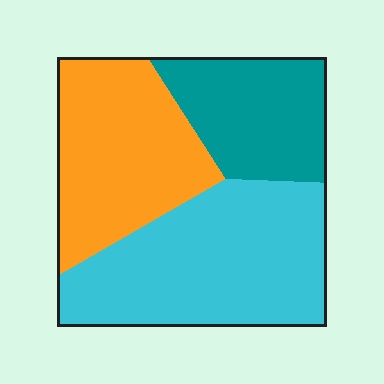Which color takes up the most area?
Cyan, at roughly 45%.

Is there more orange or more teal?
Orange.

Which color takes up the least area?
Teal, at roughly 25%.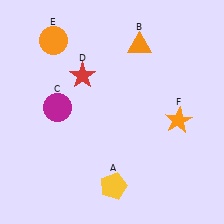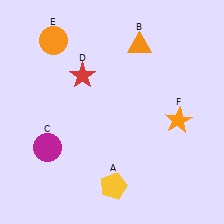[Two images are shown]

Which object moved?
The magenta circle (C) moved down.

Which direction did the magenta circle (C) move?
The magenta circle (C) moved down.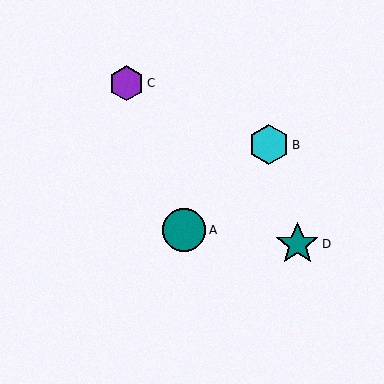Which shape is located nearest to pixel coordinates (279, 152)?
The cyan hexagon (labeled B) at (269, 145) is nearest to that location.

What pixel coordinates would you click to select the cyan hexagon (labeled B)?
Click at (269, 145) to select the cyan hexagon B.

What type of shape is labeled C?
Shape C is a purple hexagon.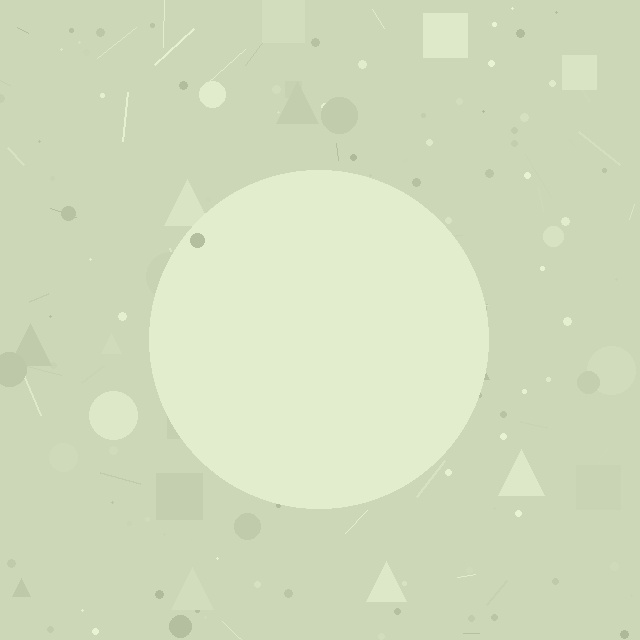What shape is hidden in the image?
A circle is hidden in the image.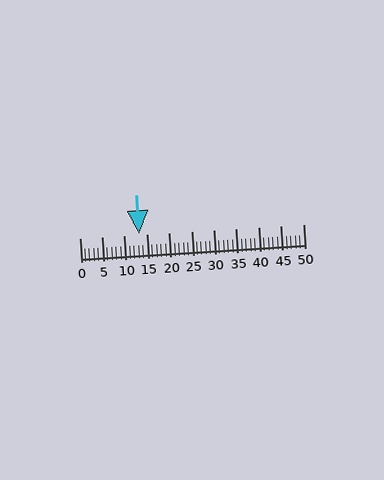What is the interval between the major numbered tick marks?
The major tick marks are spaced 5 units apart.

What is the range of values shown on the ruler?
The ruler shows values from 0 to 50.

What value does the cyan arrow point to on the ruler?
The cyan arrow points to approximately 13.